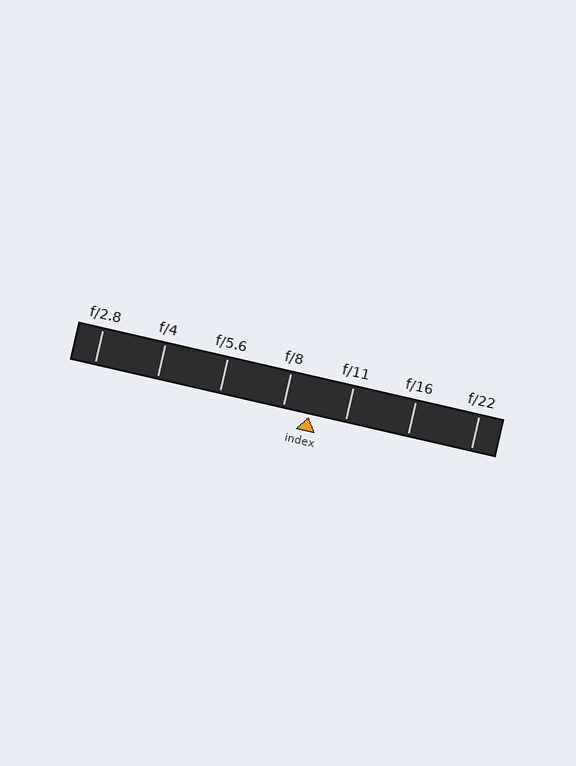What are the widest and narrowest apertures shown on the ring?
The widest aperture shown is f/2.8 and the narrowest is f/22.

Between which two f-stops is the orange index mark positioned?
The index mark is between f/8 and f/11.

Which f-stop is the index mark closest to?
The index mark is closest to f/8.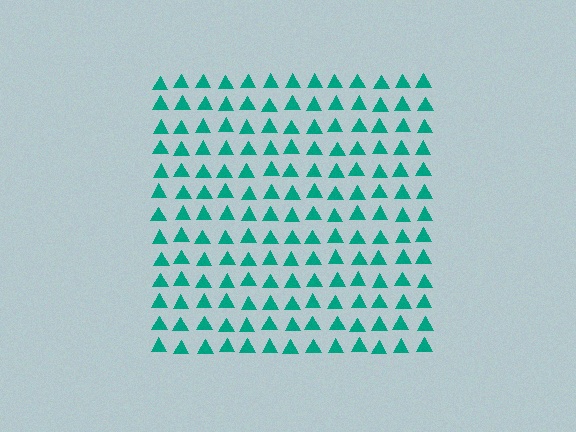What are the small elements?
The small elements are triangles.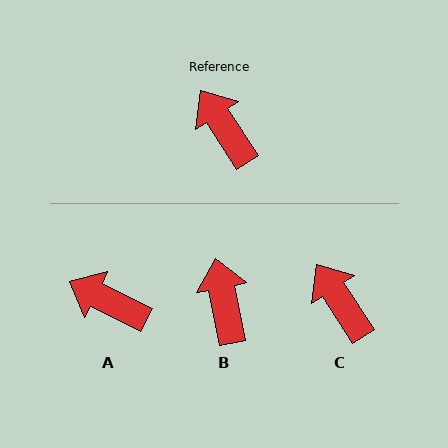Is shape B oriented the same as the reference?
No, it is off by about 22 degrees.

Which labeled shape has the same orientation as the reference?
C.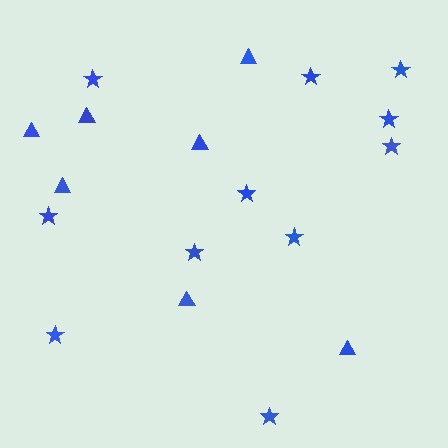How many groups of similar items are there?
There are 2 groups: one group of triangles (7) and one group of stars (11).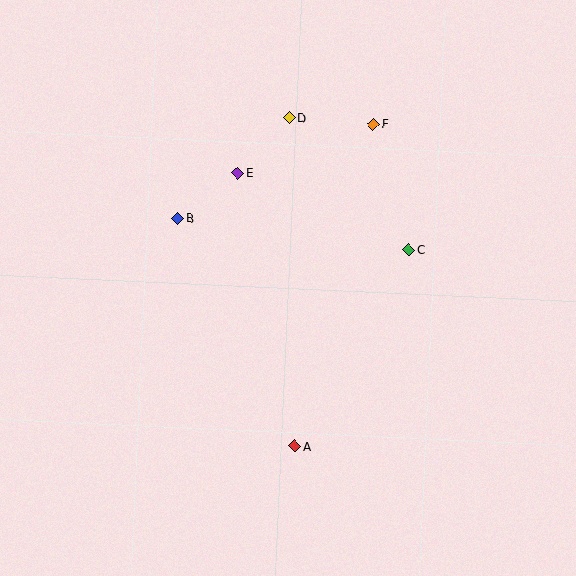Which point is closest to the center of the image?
Point E at (238, 173) is closest to the center.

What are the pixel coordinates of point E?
Point E is at (238, 173).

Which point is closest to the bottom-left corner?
Point A is closest to the bottom-left corner.